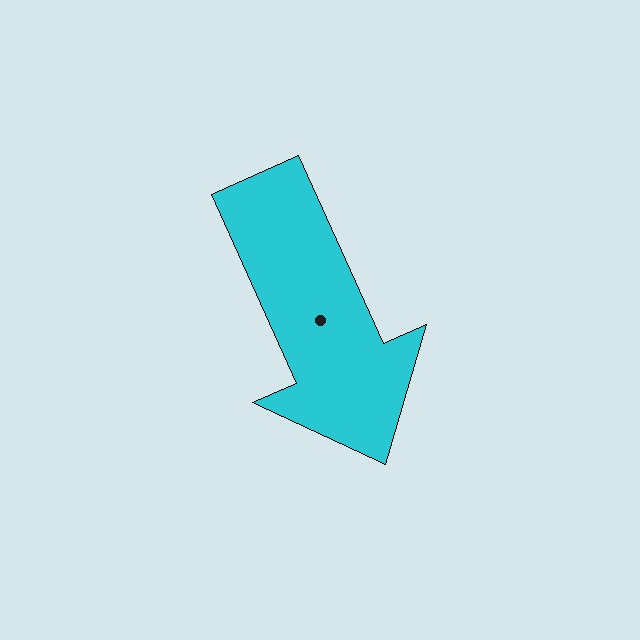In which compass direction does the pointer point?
Southeast.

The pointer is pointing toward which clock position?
Roughly 5 o'clock.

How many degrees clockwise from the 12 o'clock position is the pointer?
Approximately 156 degrees.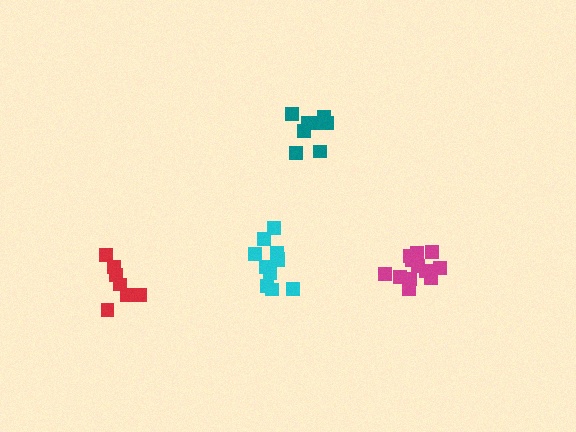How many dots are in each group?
Group 1: 12 dots, Group 2: 8 dots, Group 3: 12 dots, Group 4: 7 dots (39 total).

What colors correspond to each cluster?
The clusters are colored: magenta, teal, cyan, red.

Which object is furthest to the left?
The red cluster is leftmost.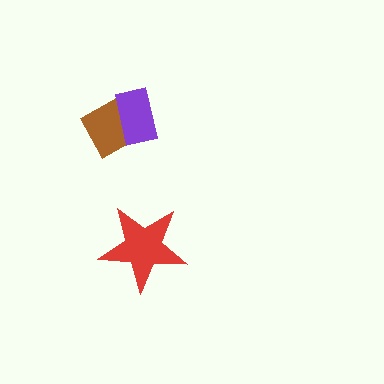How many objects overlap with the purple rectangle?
1 object overlaps with the purple rectangle.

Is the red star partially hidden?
No, no other shape covers it.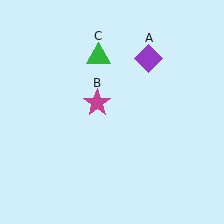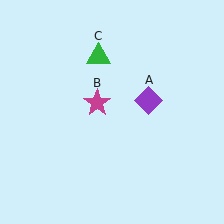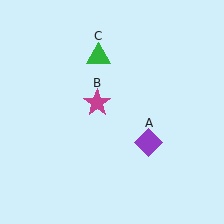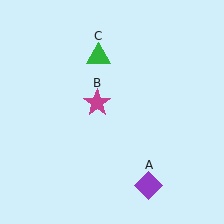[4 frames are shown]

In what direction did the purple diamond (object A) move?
The purple diamond (object A) moved down.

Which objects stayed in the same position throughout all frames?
Magenta star (object B) and green triangle (object C) remained stationary.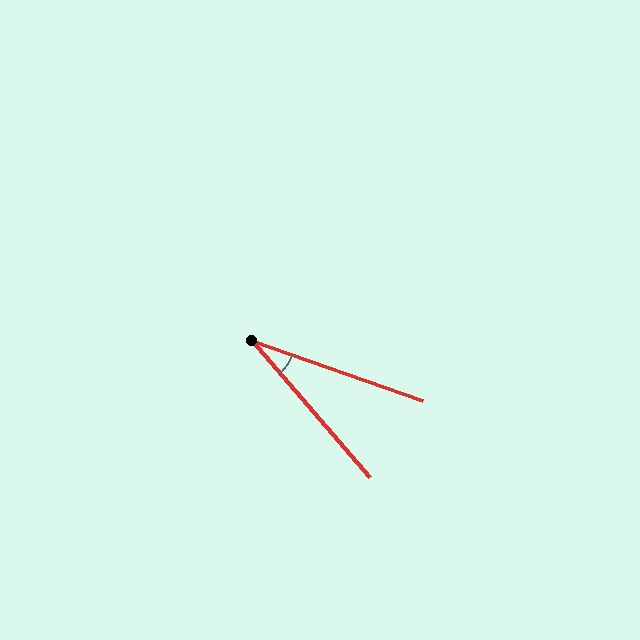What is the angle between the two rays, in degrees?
Approximately 30 degrees.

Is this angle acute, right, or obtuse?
It is acute.